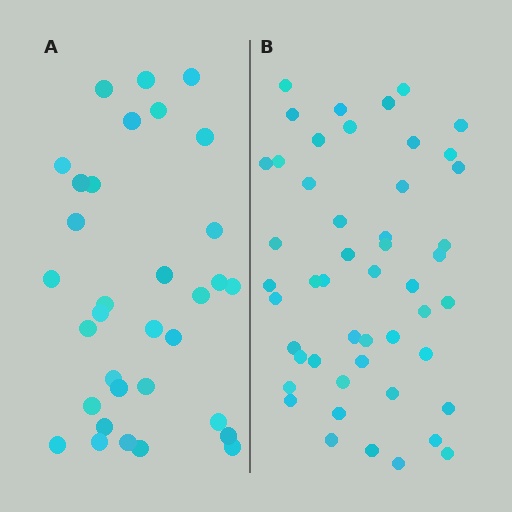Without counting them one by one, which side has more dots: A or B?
Region B (the right region) has more dots.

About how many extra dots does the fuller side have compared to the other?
Region B has approximately 15 more dots than region A.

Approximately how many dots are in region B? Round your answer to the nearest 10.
About 50 dots. (The exact count is 49, which rounds to 50.)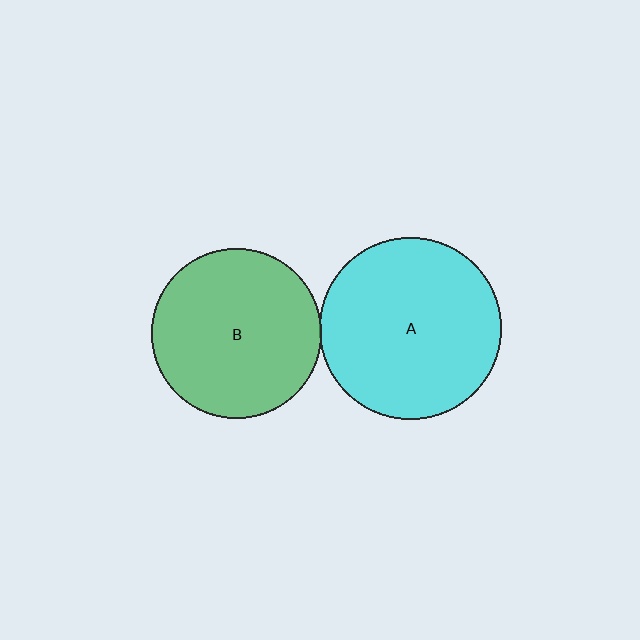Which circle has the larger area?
Circle A (cyan).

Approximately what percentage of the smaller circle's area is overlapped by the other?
Approximately 5%.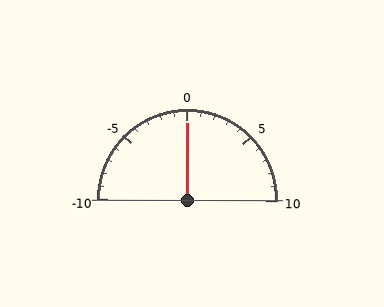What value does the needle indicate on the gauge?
The needle indicates approximately 0.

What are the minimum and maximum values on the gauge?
The gauge ranges from -10 to 10.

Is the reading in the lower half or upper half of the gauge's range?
The reading is in the upper half of the range (-10 to 10).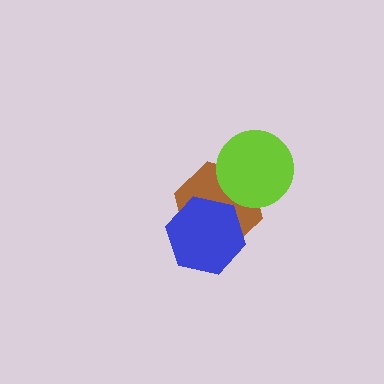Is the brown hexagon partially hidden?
Yes, it is partially covered by another shape.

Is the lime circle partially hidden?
No, no other shape covers it.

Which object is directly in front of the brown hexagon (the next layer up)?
The lime circle is directly in front of the brown hexagon.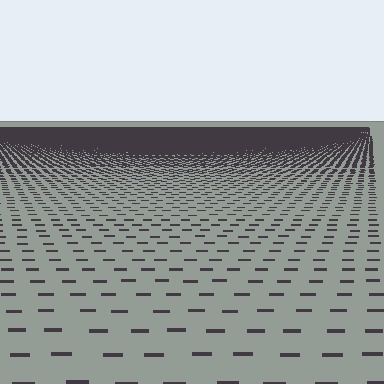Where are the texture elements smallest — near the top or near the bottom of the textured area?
Near the top.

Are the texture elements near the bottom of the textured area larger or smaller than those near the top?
Larger. Near the bottom, elements are closer to the viewer and appear at a bigger on-screen size.